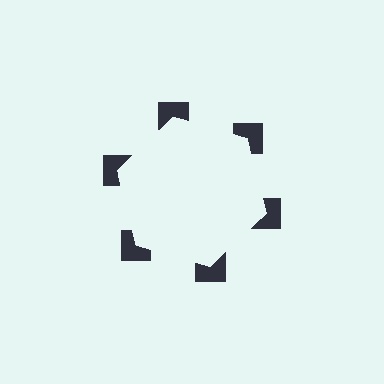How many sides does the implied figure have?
6 sides.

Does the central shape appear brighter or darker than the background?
It typically appears slightly brighter than the background, even though no actual brightness change is drawn.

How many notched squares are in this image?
There are 6 — one at each vertex of the illusory hexagon.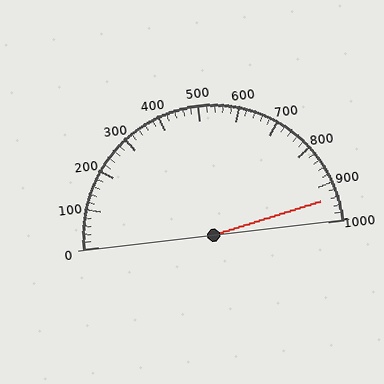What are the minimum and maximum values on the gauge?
The gauge ranges from 0 to 1000.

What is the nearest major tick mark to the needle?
The nearest major tick mark is 900.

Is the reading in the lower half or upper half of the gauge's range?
The reading is in the upper half of the range (0 to 1000).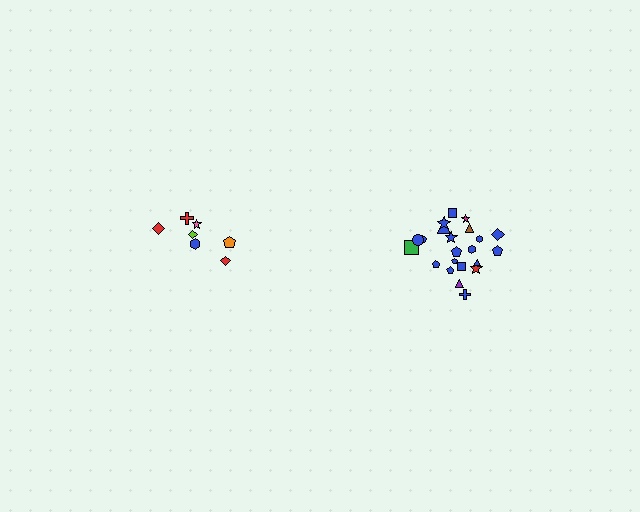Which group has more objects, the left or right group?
The right group.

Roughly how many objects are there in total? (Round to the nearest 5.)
Roughly 30 objects in total.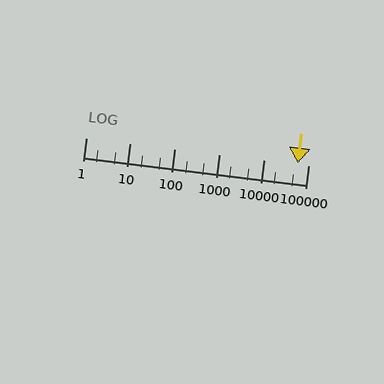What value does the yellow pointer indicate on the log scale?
The pointer indicates approximately 57000.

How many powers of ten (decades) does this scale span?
The scale spans 5 decades, from 1 to 100000.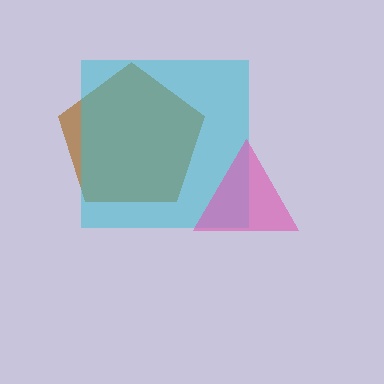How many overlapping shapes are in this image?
There are 3 overlapping shapes in the image.